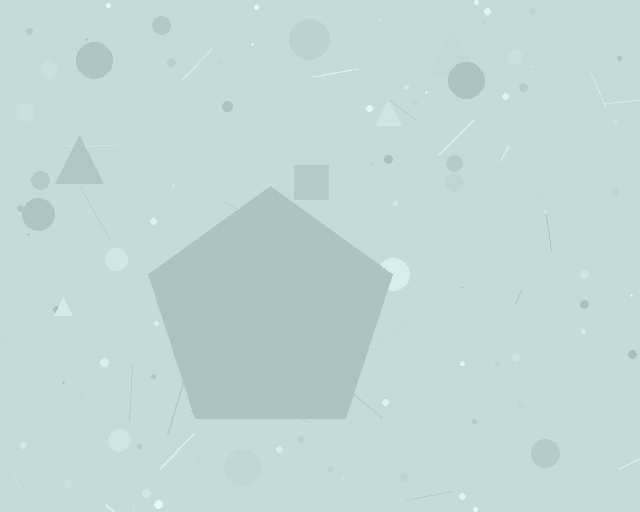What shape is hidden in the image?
A pentagon is hidden in the image.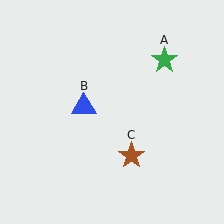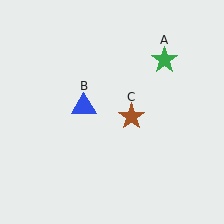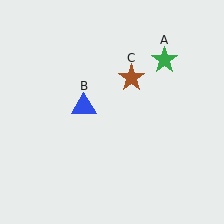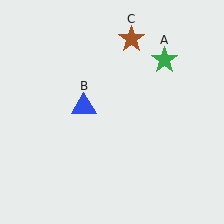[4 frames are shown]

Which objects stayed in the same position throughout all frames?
Green star (object A) and blue triangle (object B) remained stationary.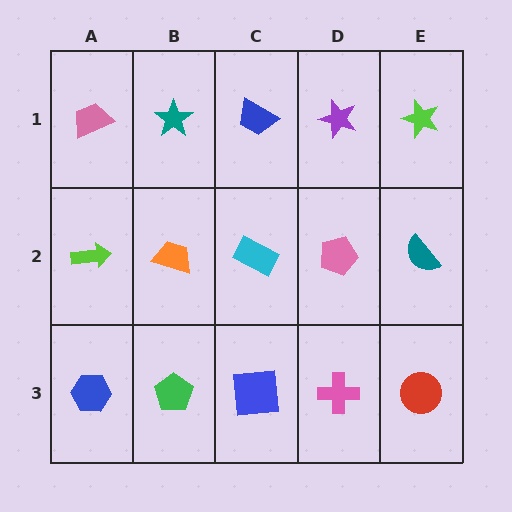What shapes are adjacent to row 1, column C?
A cyan rectangle (row 2, column C), a teal star (row 1, column B), a purple star (row 1, column D).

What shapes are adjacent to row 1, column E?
A teal semicircle (row 2, column E), a purple star (row 1, column D).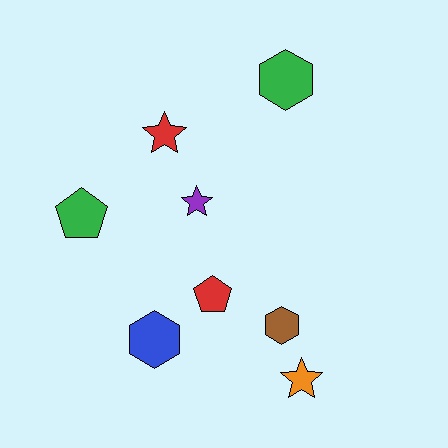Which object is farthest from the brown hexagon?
The green hexagon is farthest from the brown hexagon.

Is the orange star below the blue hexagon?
Yes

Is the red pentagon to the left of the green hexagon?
Yes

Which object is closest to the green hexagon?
The red star is closest to the green hexagon.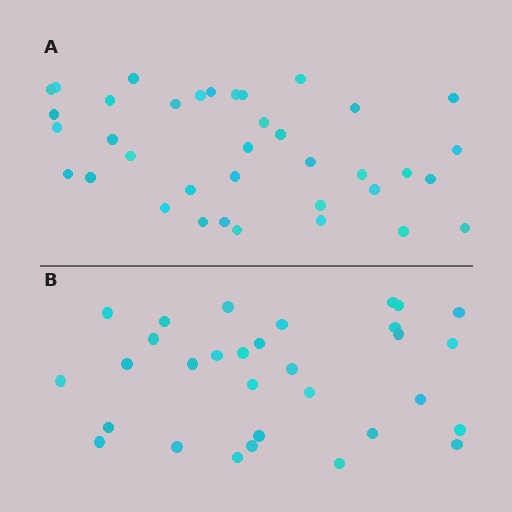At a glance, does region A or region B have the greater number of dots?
Region A (the top region) has more dots.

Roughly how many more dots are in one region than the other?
Region A has about 6 more dots than region B.